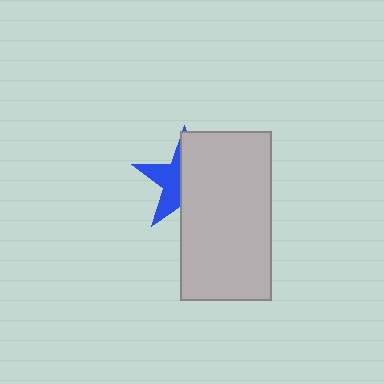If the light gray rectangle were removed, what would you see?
You would see the complete blue star.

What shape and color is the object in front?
The object in front is a light gray rectangle.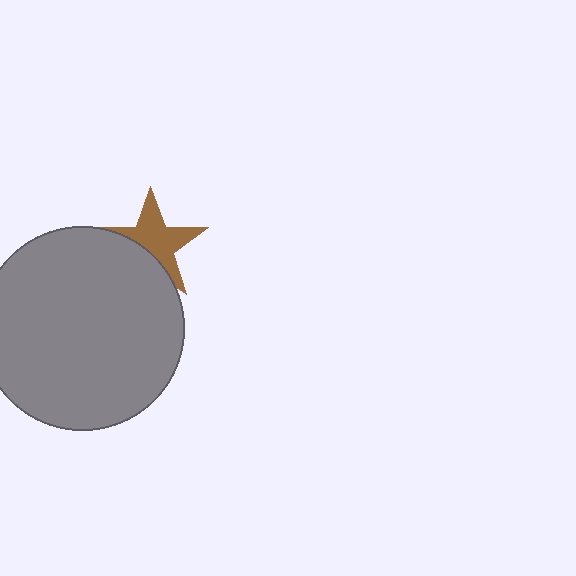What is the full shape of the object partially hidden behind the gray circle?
The partially hidden object is a brown star.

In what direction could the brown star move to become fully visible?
The brown star could move up. That would shift it out from behind the gray circle entirely.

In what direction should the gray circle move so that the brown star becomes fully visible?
The gray circle should move down. That is the shortest direction to clear the overlap and leave the brown star fully visible.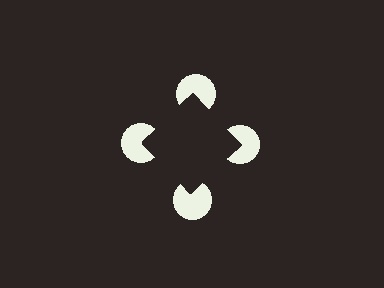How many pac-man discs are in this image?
There are 4 — one at each vertex of the illusory square.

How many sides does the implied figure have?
4 sides.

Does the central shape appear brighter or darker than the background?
It typically appears slightly darker than the background, even though no actual brightness change is drawn.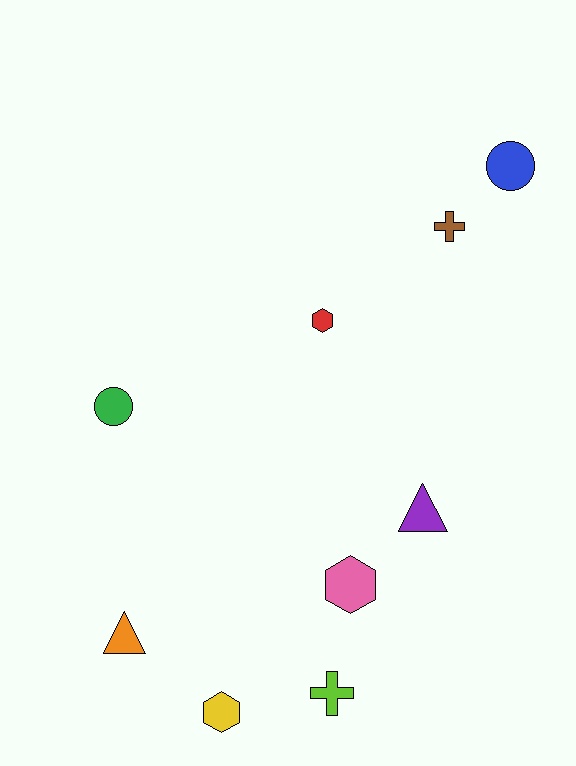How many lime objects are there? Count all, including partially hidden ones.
There is 1 lime object.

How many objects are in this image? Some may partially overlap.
There are 9 objects.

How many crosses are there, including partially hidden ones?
There are 2 crosses.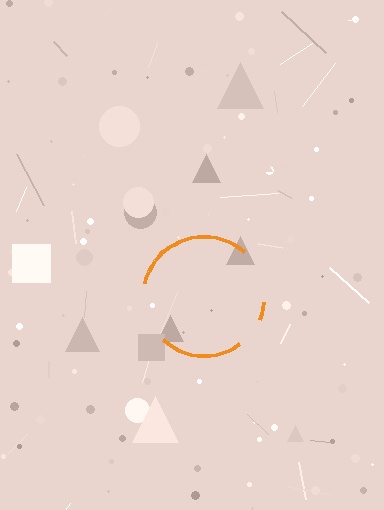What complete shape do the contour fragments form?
The contour fragments form a circle.